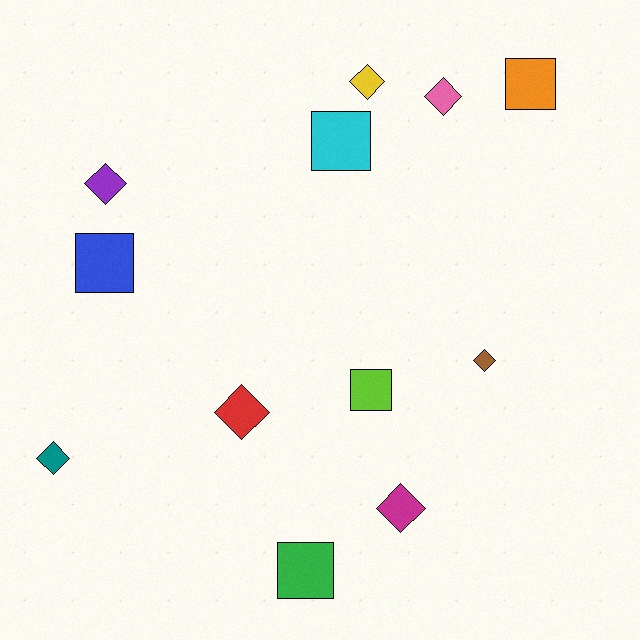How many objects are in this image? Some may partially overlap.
There are 12 objects.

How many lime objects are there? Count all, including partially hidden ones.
There is 1 lime object.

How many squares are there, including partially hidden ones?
There are 5 squares.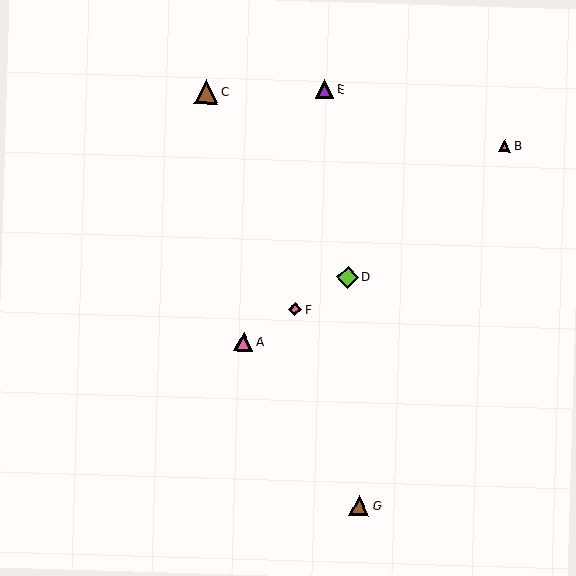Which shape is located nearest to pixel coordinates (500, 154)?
The pink triangle (labeled B) at (505, 146) is nearest to that location.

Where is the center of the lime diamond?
The center of the lime diamond is at (348, 277).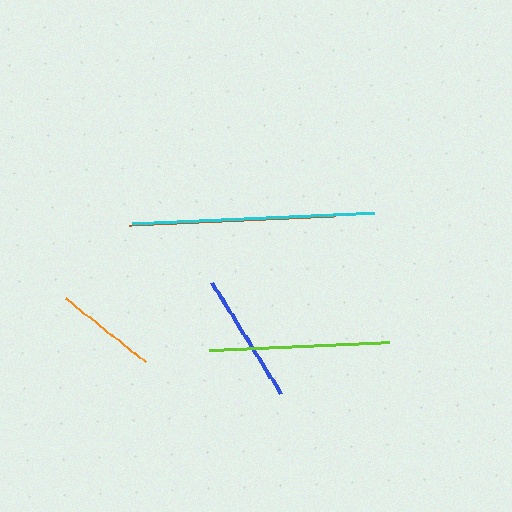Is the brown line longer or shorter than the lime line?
The brown line is longer than the lime line.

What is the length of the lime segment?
The lime segment is approximately 179 pixels long.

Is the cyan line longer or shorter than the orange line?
The cyan line is longer than the orange line.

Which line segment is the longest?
The cyan line is the longest at approximately 241 pixels.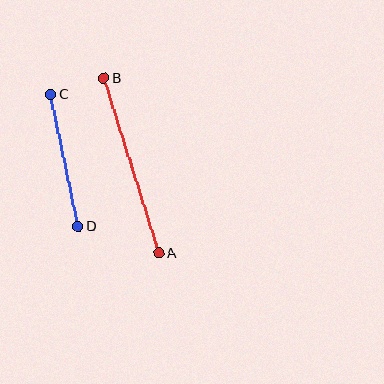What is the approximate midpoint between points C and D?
The midpoint is at approximately (64, 161) pixels.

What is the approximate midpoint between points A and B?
The midpoint is at approximately (131, 166) pixels.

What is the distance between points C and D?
The distance is approximately 135 pixels.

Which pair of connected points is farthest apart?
Points A and B are farthest apart.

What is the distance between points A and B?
The distance is approximately 184 pixels.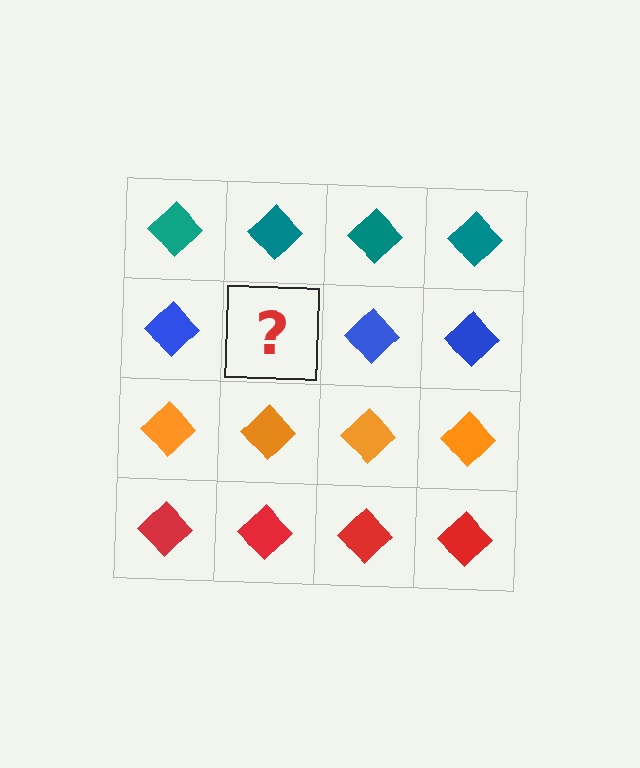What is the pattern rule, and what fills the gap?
The rule is that each row has a consistent color. The gap should be filled with a blue diamond.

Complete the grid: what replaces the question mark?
The question mark should be replaced with a blue diamond.